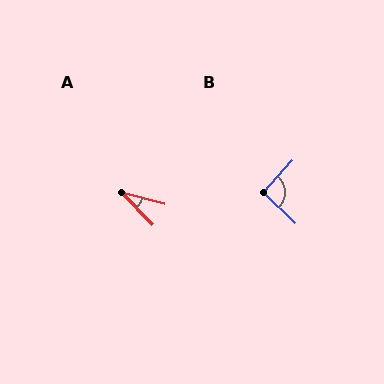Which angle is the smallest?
A, at approximately 31 degrees.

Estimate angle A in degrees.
Approximately 31 degrees.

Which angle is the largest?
B, at approximately 92 degrees.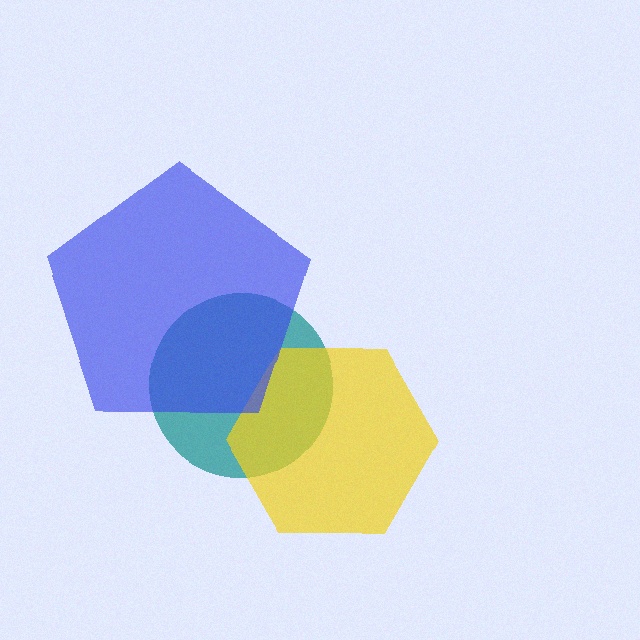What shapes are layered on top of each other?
The layered shapes are: a teal circle, a yellow hexagon, a blue pentagon.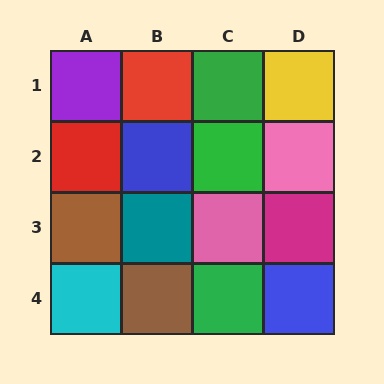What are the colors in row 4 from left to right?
Cyan, brown, green, blue.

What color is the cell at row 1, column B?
Red.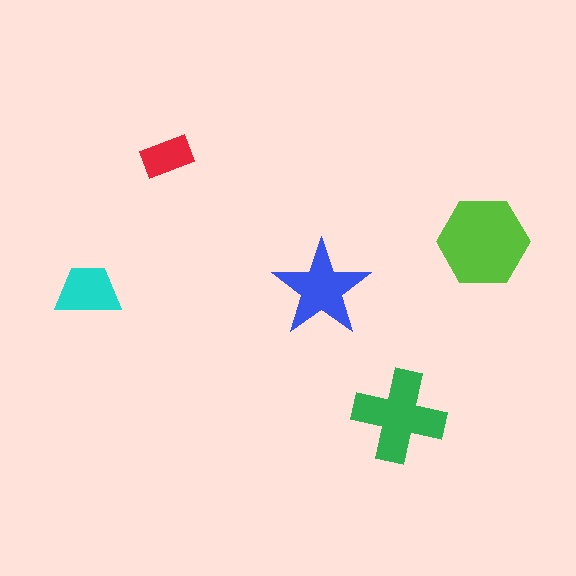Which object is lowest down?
The green cross is bottommost.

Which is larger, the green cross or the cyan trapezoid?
The green cross.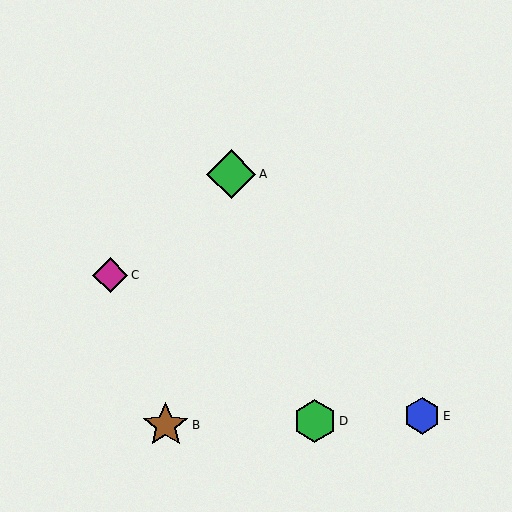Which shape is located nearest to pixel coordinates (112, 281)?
The magenta diamond (labeled C) at (110, 275) is nearest to that location.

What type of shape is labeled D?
Shape D is a green hexagon.